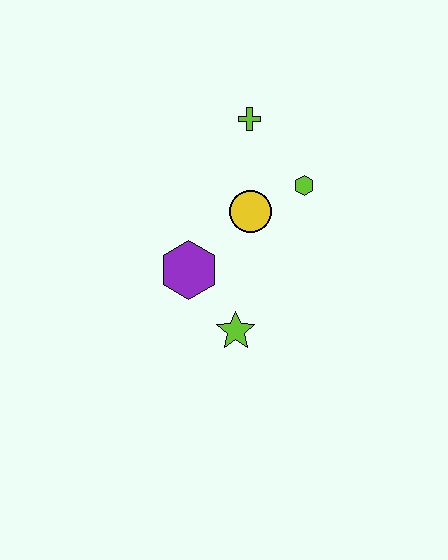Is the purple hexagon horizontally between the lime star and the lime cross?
No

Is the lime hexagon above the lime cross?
No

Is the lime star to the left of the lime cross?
Yes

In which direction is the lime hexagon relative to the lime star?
The lime hexagon is above the lime star.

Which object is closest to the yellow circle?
The lime hexagon is closest to the yellow circle.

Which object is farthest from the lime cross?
The lime star is farthest from the lime cross.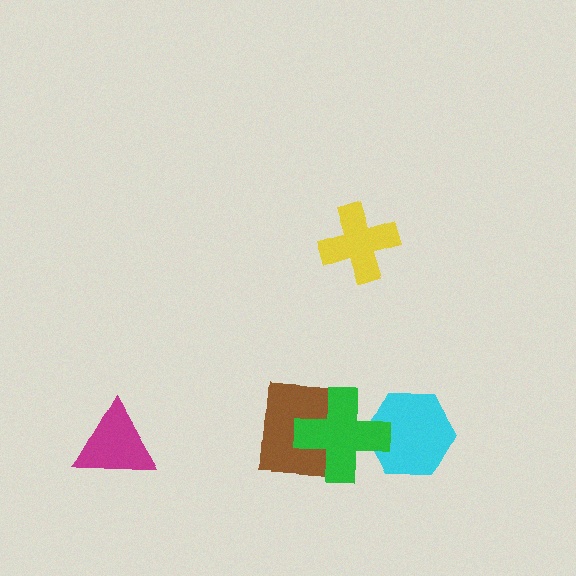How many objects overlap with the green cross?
2 objects overlap with the green cross.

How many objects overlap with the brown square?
1 object overlaps with the brown square.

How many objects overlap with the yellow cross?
0 objects overlap with the yellow cross.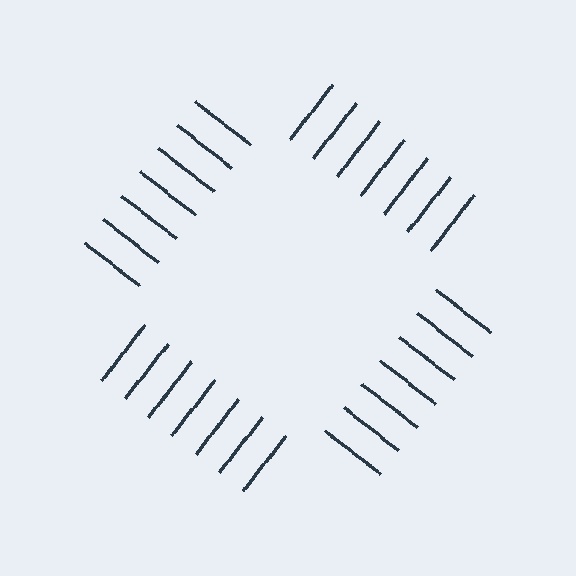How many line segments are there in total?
28 — 7 along each of the 4 edges.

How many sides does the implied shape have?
4 sides — the line-ends trace a square.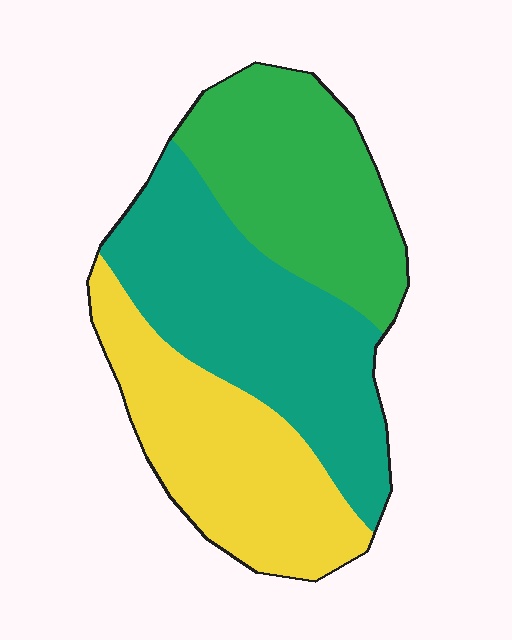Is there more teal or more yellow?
Teal.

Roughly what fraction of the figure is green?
Green covers about 30% of the figure.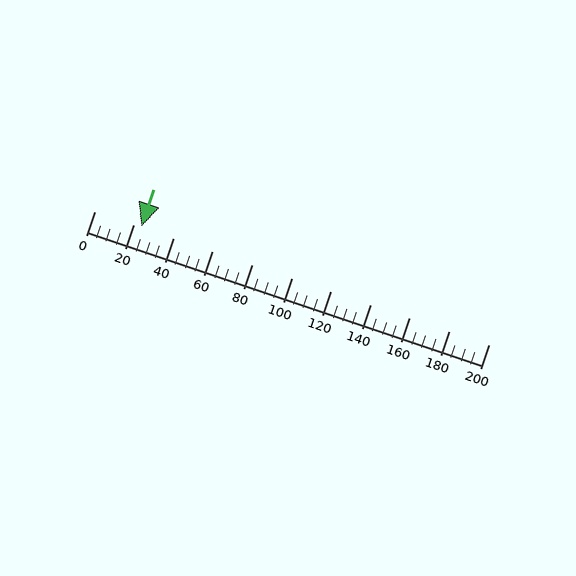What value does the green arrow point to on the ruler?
The green arrow points to approximately 24.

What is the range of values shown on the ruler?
The ruler shows values from 0 to 200.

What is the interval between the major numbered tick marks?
The major tick marks are spaced 20 units apart.